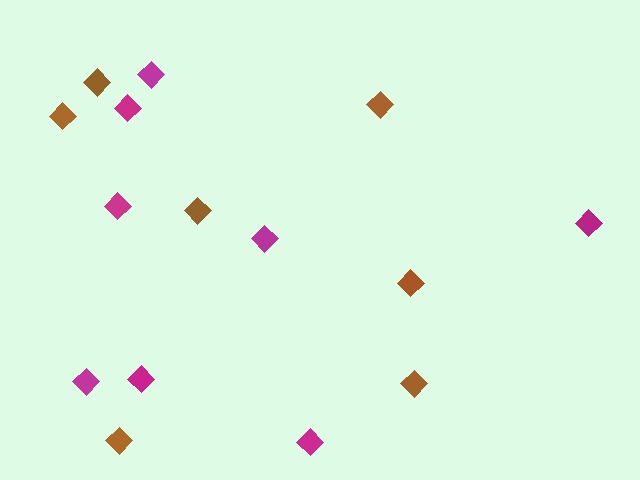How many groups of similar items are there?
There are 2 groups: one group of brown diamonds (7) and one group of magenta diamonds (8).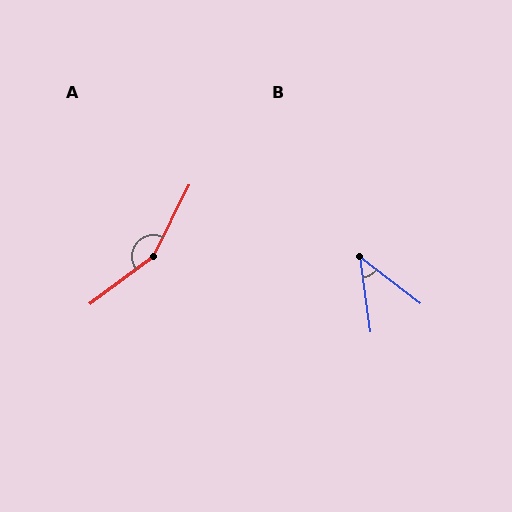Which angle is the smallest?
B, at approximately 44 degrees.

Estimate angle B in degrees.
Approximately 44 degrees.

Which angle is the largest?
A, at approximately 153 degrees.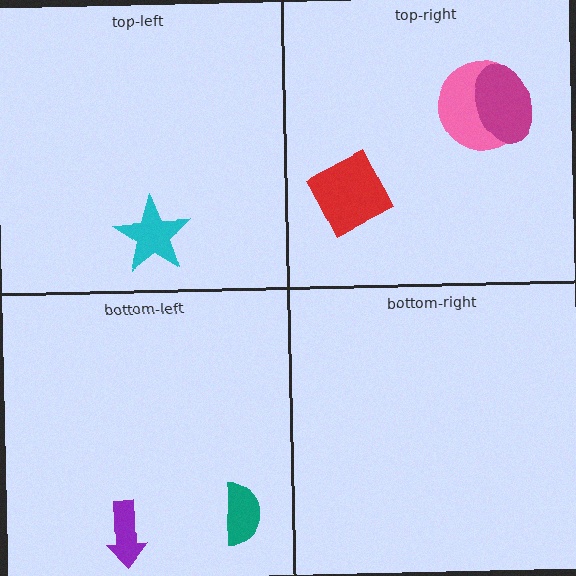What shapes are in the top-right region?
The pink circle, the magenta ellipse, the red diamond.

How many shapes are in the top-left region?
1.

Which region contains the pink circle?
The top-right region.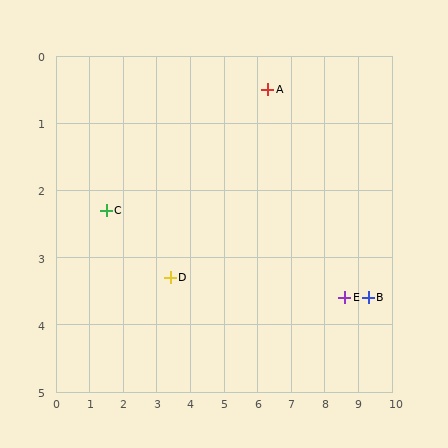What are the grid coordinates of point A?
Point A is at approximately (6.3, 0.5).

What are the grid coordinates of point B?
Point B is at approximately (9.3, 3.6).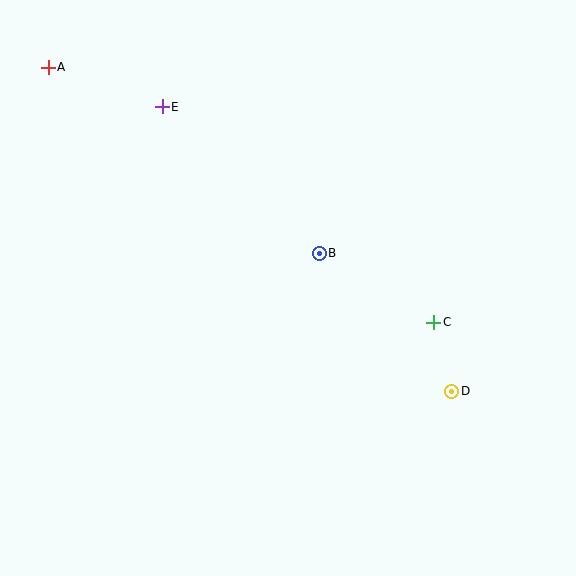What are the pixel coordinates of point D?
Point D is at (452, 391).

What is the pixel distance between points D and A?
The distance between D and A is 517 pixels.